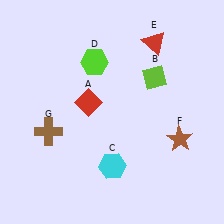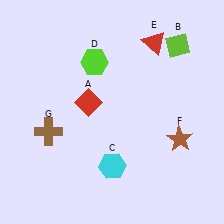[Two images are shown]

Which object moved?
The lime diamond (B) moved up.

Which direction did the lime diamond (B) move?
The lime diamond (B) moved up.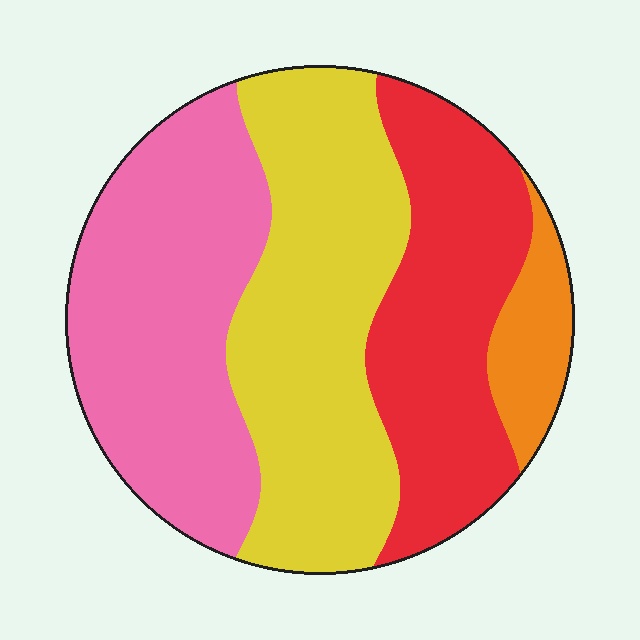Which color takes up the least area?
Orange, at roughly 5%.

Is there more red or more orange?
Red.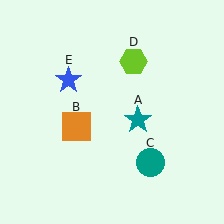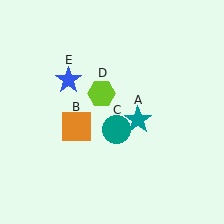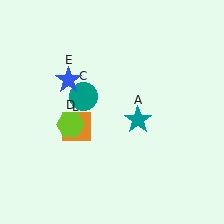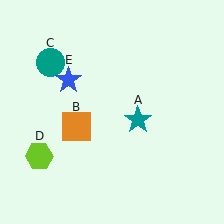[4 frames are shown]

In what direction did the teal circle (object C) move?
The teal circle (object C) moved up and to the left.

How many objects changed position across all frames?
2 objects changed position: teal circle (object C), lime hexagon (object D).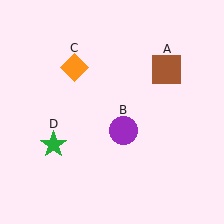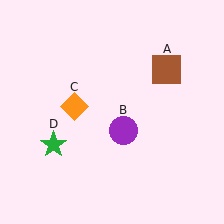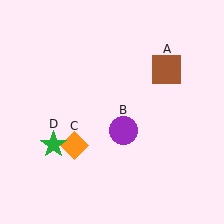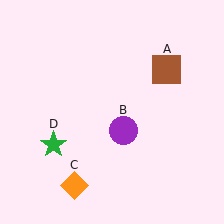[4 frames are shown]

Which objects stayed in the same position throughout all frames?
Brown square (object A) and purple circle (object B) and green star (object D) remained stationary.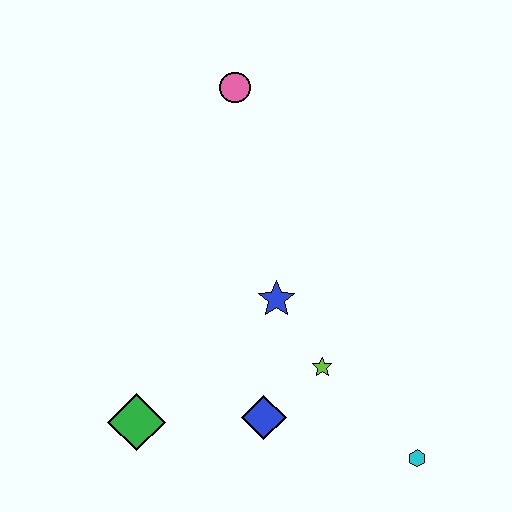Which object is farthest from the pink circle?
The cyan hexagon is farthest from the pink circle.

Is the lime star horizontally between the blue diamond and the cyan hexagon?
Yes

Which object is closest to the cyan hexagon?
The lime star is closest to the cyan hexagon.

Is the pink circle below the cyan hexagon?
No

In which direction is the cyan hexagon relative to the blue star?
The cyan hexagon is below the blue star.